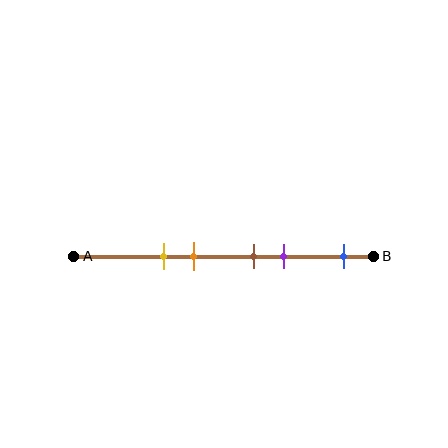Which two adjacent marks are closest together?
The brown and purple marks are the closest adjacent pair.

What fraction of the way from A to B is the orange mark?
The orange mark is approximately 40% (0.4) of the way from A to B.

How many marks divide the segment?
There are 5 marks dividing the segment.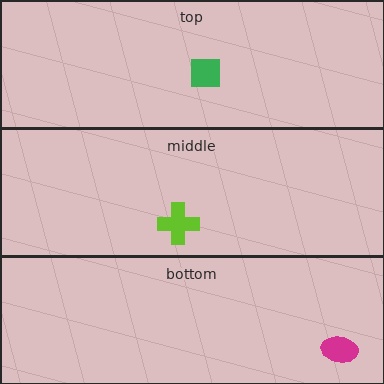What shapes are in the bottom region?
The magenta ellipse.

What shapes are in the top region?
The green square.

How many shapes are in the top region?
1.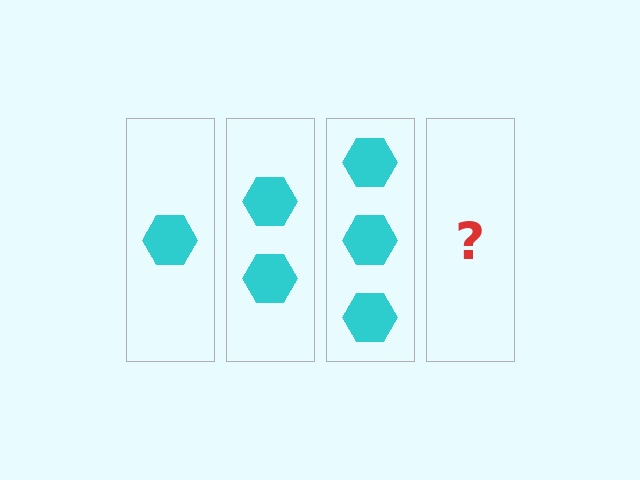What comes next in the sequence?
The next element should be 4 hexagons.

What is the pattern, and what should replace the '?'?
The pattern is that each step adds one more hexagon. The '?' should be 4 hexagons.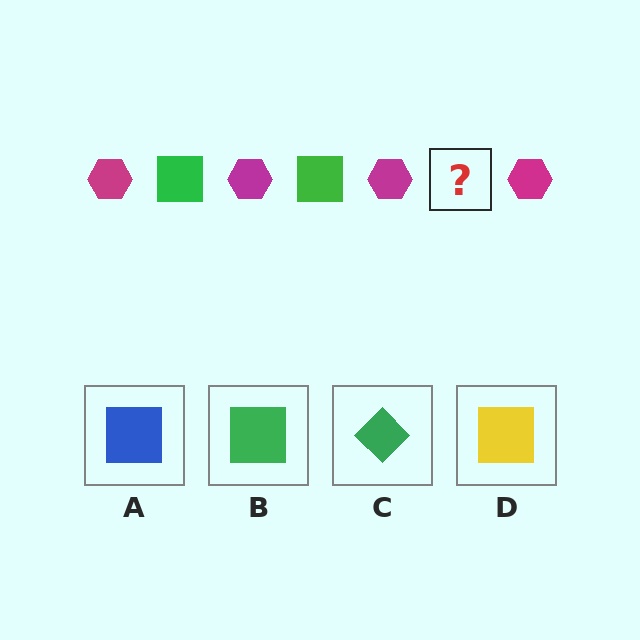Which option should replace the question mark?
Option B.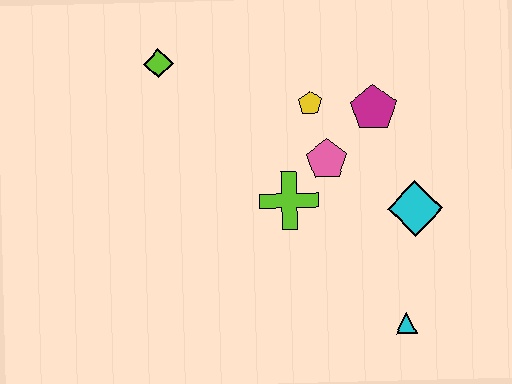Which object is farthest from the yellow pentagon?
The cyan triangle is farthest from the yellow pentagon.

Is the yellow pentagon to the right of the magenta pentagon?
No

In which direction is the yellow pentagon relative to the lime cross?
The yellow pentagon is above the lime cross.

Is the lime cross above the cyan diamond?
Yes